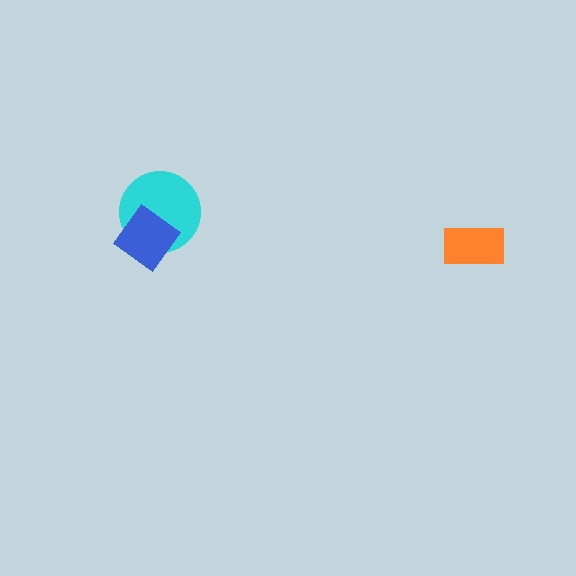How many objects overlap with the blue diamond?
1 object overlaps with the blue diamond.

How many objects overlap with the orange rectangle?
0 objects overlap with the orange rectangle.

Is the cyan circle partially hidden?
Yes, it is partially covered by another shape.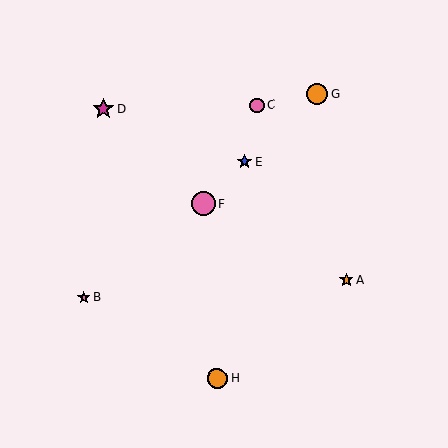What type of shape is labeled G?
Shape G is an orange circle.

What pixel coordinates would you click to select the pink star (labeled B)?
Click at (84, 298) to select the pink star B.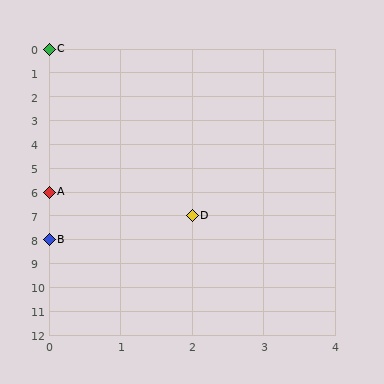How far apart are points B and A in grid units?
Points B and A are 2 rows apart.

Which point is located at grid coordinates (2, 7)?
Point D is at (2, 7).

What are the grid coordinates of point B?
Point B is at grid coordinates (0, 8).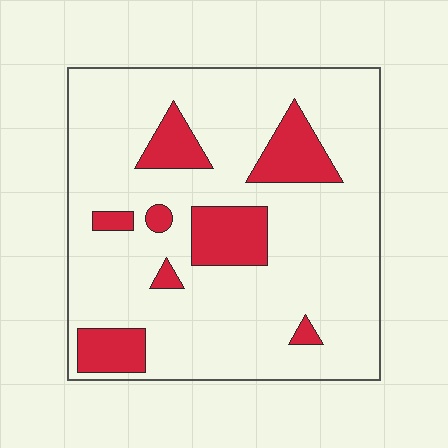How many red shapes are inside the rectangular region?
8.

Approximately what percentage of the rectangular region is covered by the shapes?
Approximately 20%.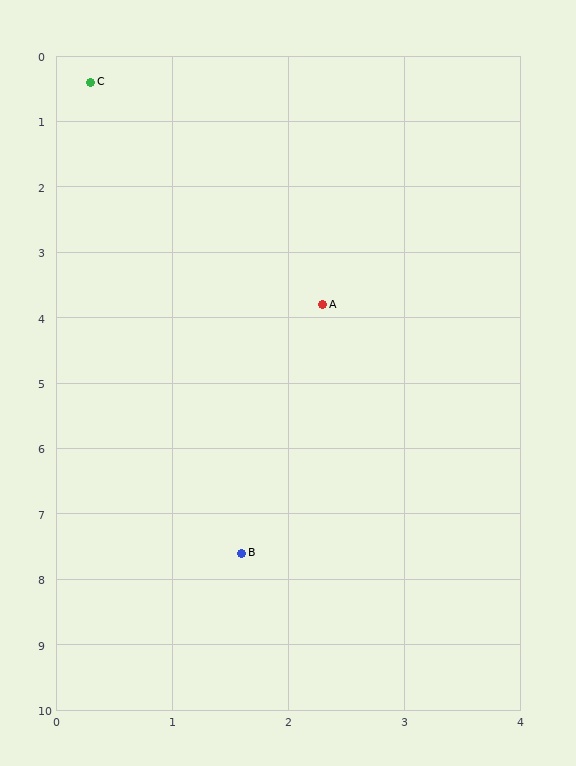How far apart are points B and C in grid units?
Points B and C are about 7.3 grid units apart.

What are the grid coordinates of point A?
Point A is at approximately (2.3, 3.8).